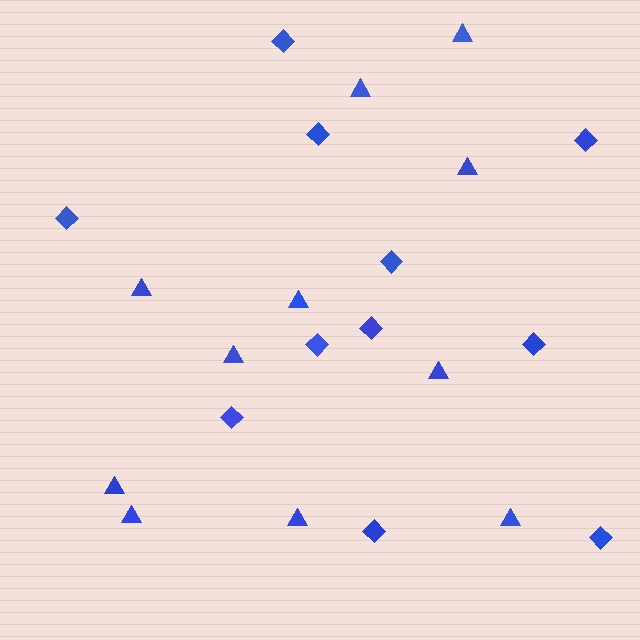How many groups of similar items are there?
There are 2 groups: one group of diamonds (11) and one group of triangles (11).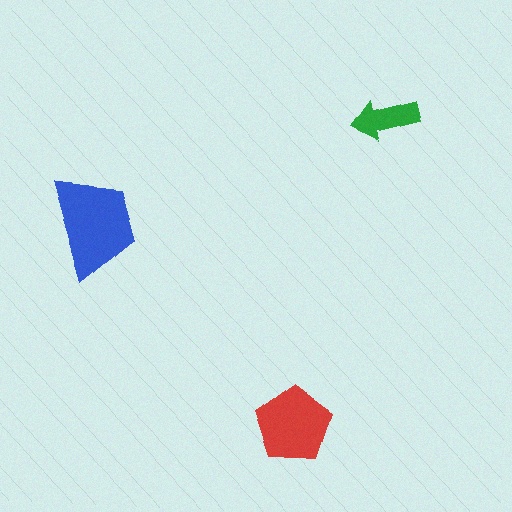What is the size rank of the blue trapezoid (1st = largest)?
1st.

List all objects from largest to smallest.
The blue trapezoid, the red pentagon, the green arrow.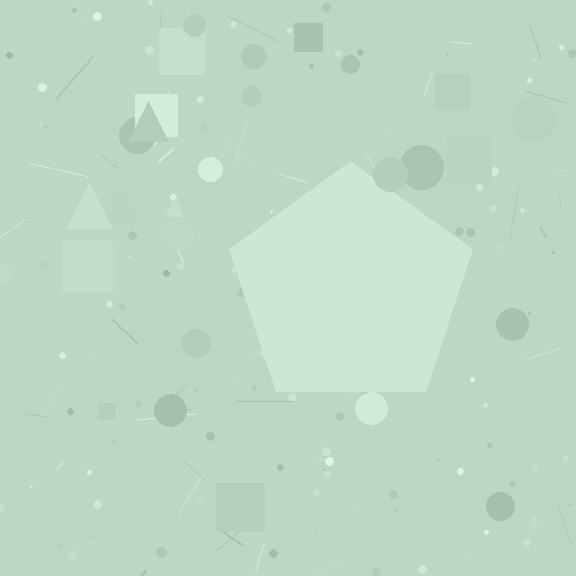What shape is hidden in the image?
A pentagon is hidden in the image.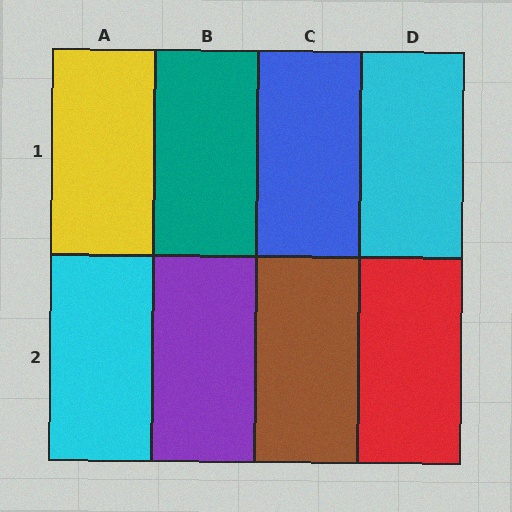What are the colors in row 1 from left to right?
Yellow, teal, blue, cyan.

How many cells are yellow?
1 cell is yellow.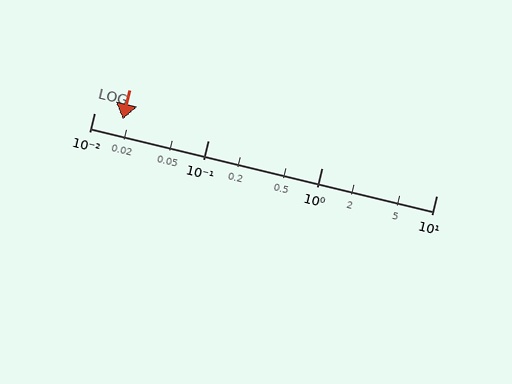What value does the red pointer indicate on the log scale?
The pointer indicates approximately 0.018.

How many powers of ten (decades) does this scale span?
The scale spans 3 decades, from 0.01 to 10.